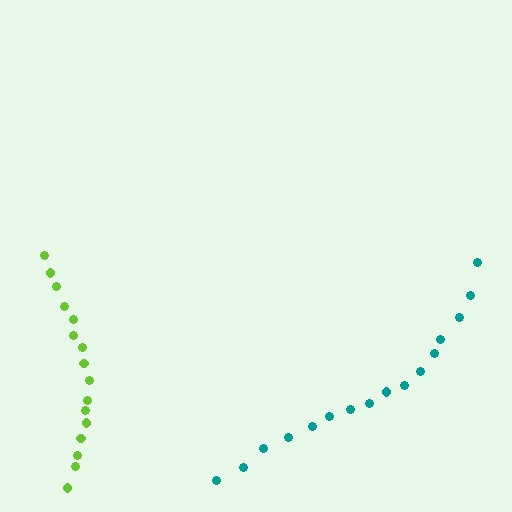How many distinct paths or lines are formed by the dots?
There are 2 distinct paths.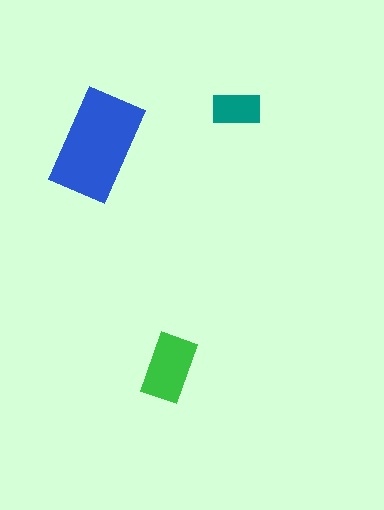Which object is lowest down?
The green rectangle is bottommost.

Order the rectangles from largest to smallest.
the blue one, the green one, the teal one.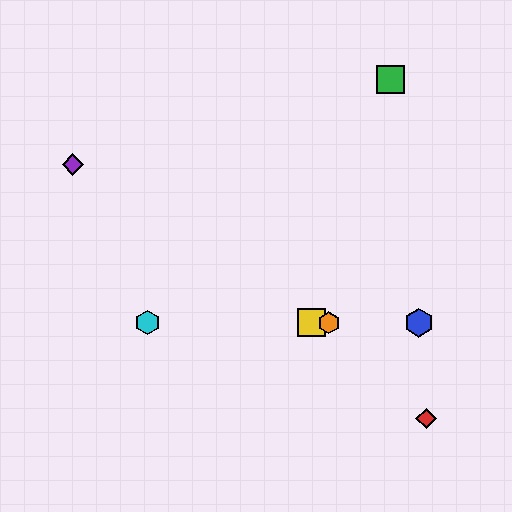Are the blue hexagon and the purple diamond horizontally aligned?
No, the blue hexagon is at y≈323 and the purple diamond is at y≈164.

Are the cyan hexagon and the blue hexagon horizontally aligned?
Yes, both are at y≈323.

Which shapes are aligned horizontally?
The blue hexagon, the yellow square, the orange hexagon, the cyan hexagon are aligned horizontally.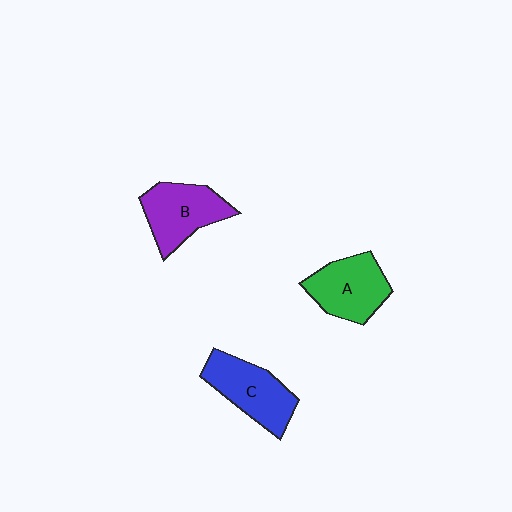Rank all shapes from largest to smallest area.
From largest to smallest: C (blue), B (purple), A (green).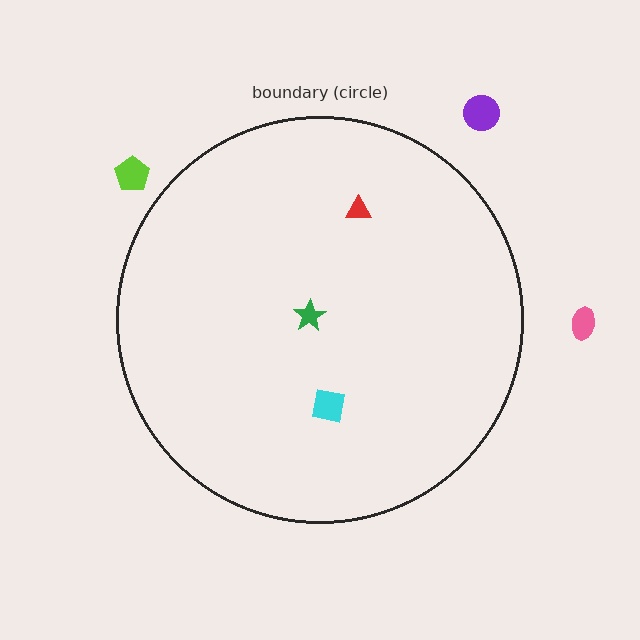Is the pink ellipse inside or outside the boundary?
Outside.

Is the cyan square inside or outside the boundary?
Inside.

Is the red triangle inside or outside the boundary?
Inside.